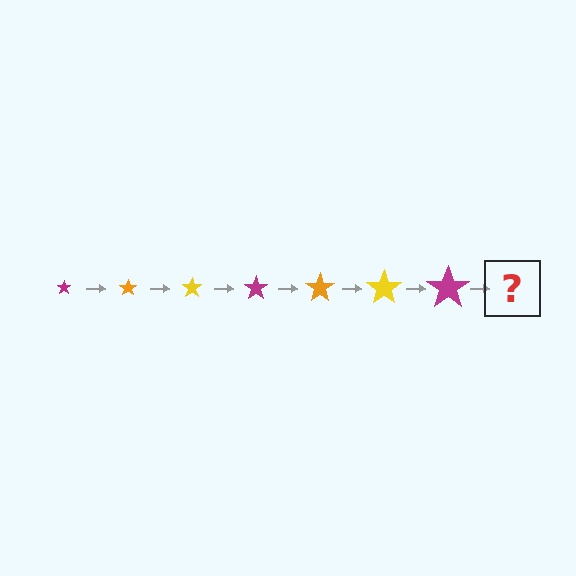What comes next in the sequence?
The next element should be an orange star, larger than the previous one.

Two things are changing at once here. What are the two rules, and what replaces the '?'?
The two rules are that the star grows larger each step and the color cycles through magenta, orange, and yellow. The '?' should be an orange star, larger than the previous one.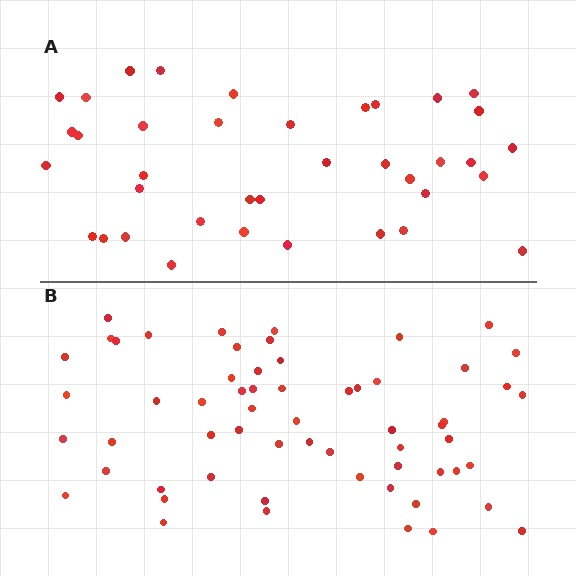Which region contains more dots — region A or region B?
Region B (the bottom region) has more dots.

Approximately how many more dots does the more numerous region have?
Region B has approximately 20 more dots than region A.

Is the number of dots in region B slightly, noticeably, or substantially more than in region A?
Region B has substantially more. The ratio is roughly 1.6 to 1.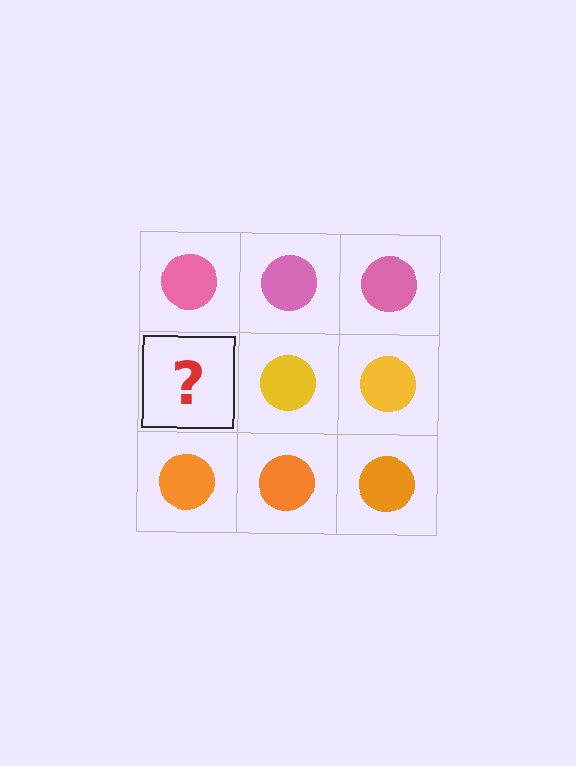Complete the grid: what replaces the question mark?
The question mark should be replaced with a yellow circle.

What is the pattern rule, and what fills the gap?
The rule is that each row has a consistent color. The gap should be filled with a yellow circle.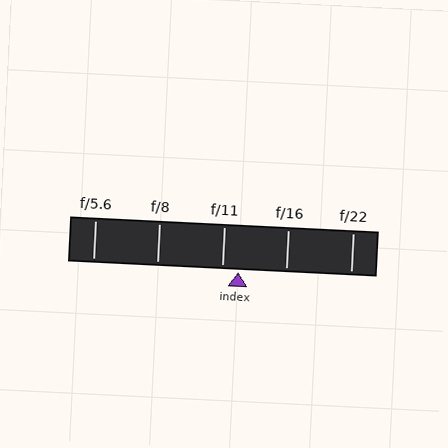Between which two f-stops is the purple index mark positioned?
The index mark is between f/11 and f/16.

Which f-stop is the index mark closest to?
The index mark is closest to f/11.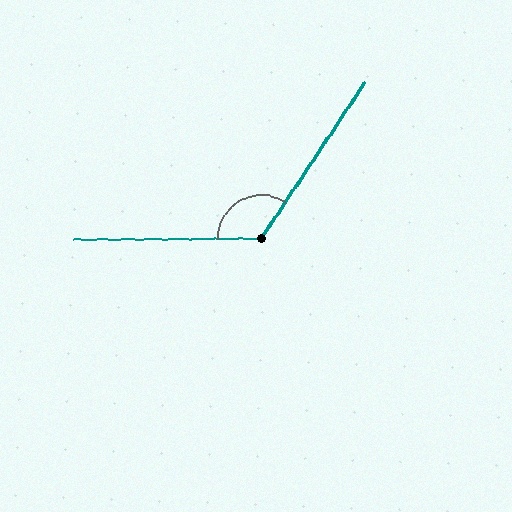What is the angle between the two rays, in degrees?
Approximately 124 degrees.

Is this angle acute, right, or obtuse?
It is obtuse.